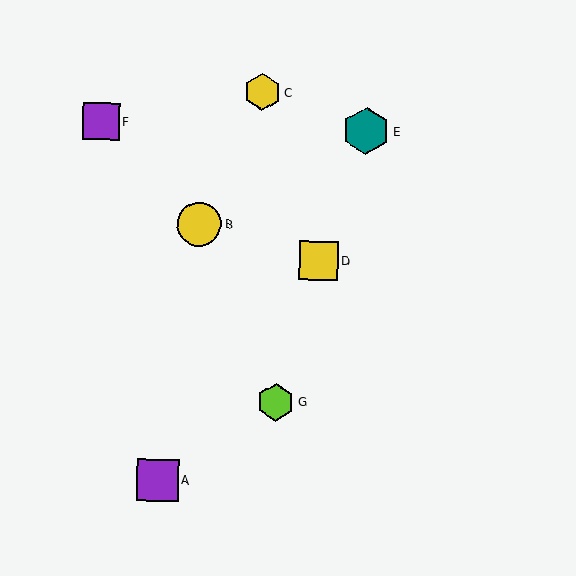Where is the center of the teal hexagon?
The center of the teal hexagon is at (366, 131).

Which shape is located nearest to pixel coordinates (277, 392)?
The lime hexagon (labeled G) at (276, 402) is nearest to that location.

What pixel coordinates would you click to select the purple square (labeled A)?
Click at (157, 480) to select the purple square A.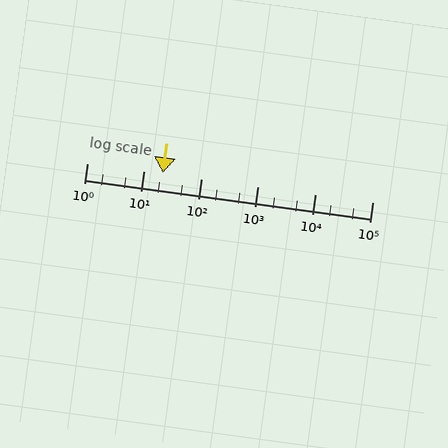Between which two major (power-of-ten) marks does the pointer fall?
The pointer is between 10 and 100.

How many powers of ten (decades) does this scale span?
The scale spans 5 decades, from 1 to 100000.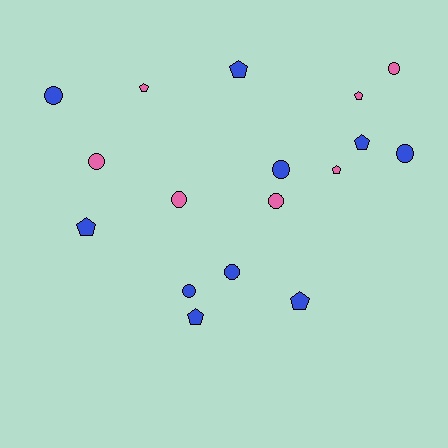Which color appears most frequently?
Blue, with 10 objects.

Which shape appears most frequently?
Circle, with 9 objects.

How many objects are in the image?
There are 17 objects.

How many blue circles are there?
There are 5 blue circles.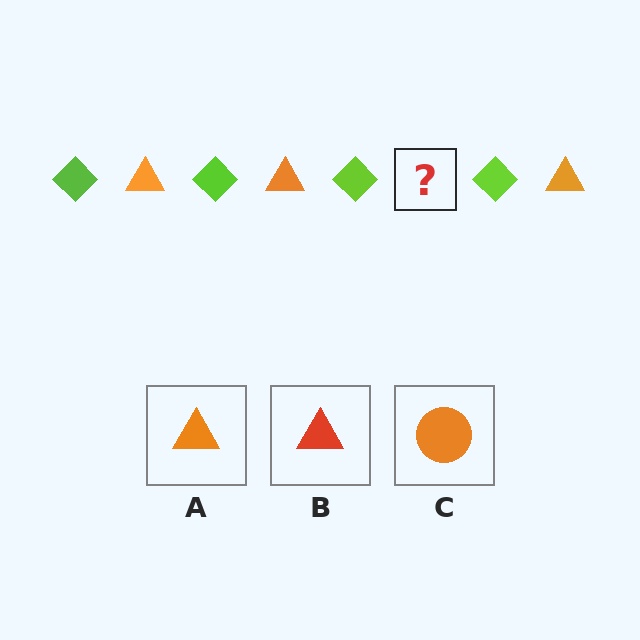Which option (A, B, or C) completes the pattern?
A.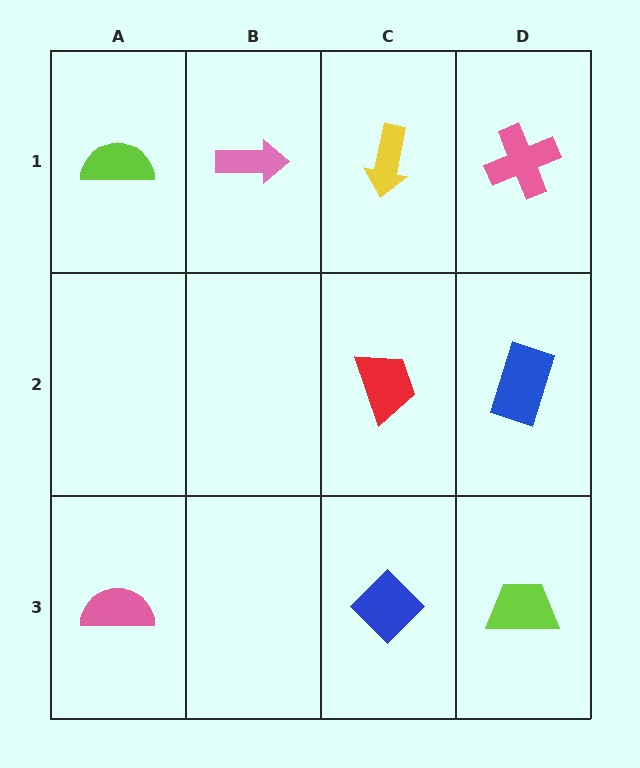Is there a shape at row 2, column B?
No, that cell is empty.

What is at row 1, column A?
A lime semicircle.